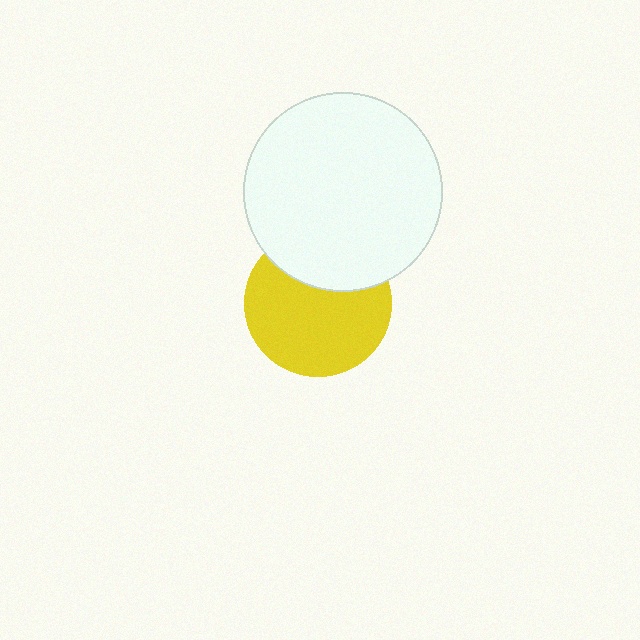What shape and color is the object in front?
The object in front is a white circle.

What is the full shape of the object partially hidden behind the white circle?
The partially hidden object is a yellow circle.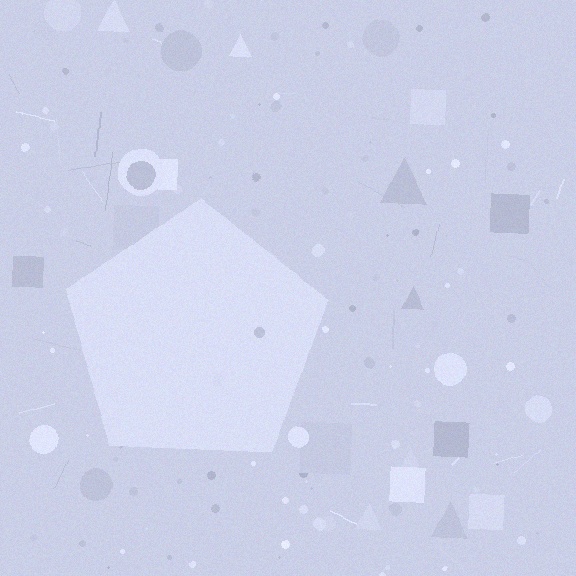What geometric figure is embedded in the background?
A pentagon is embedded in the background.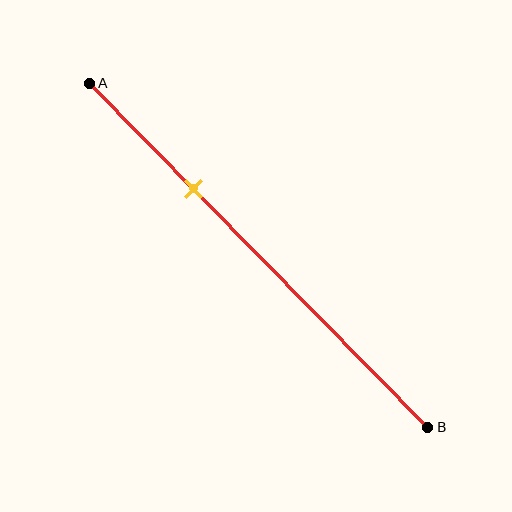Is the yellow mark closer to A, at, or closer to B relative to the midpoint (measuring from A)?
The yellow mark is closer to point A than the midpoint of segment AB.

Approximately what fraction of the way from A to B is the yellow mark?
The yellow mark is approximately 30% of the way from A to B.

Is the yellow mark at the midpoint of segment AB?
No, the mark is at about 30% from A, not at the 50% midpoint.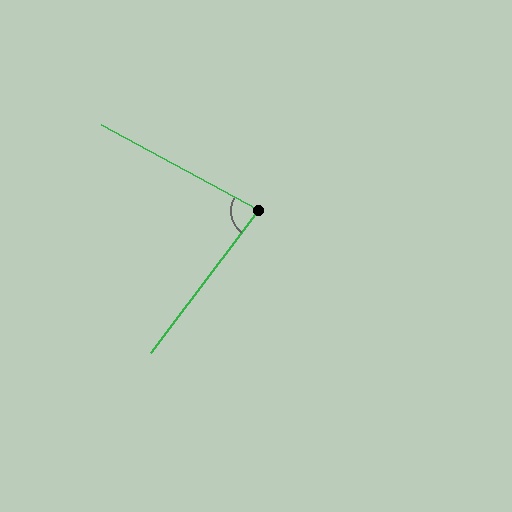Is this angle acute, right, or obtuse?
It is acute.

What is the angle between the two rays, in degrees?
Approximately 82 degrees.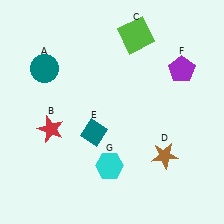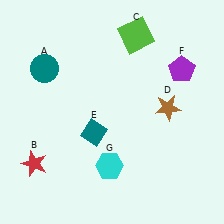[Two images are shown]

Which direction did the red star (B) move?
The red star (B) moved down.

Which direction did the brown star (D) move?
The brown star (D) moved up.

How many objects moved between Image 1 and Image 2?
2 objects moved between the two images.